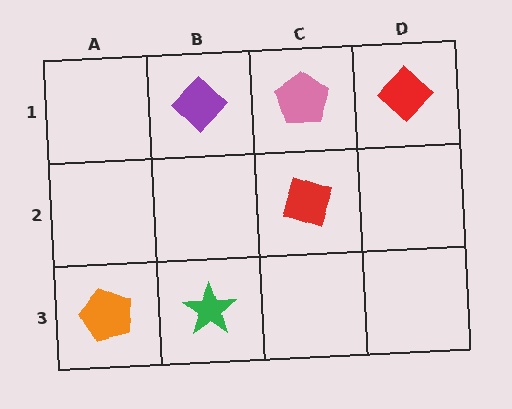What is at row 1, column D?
A red diamond.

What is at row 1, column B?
A purple diamond.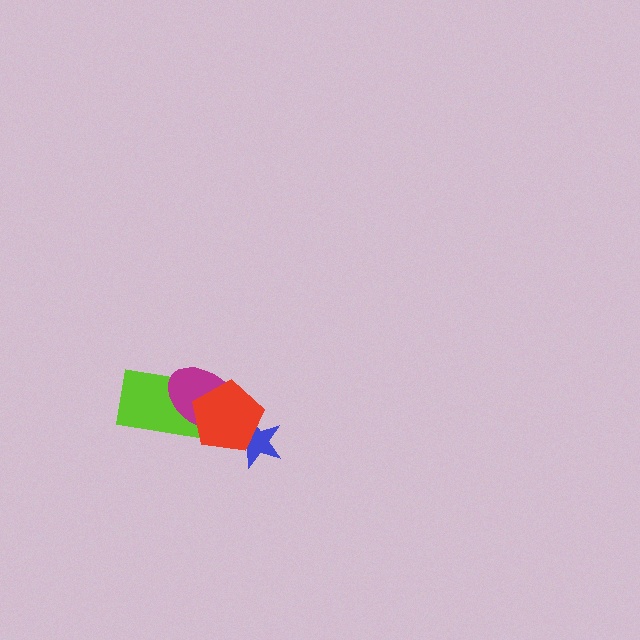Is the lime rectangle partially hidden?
Yes, it is partially covered by another shape.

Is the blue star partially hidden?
Yes, it is partially covered by another shape.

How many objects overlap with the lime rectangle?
2 objects overlap with the lime rectangle.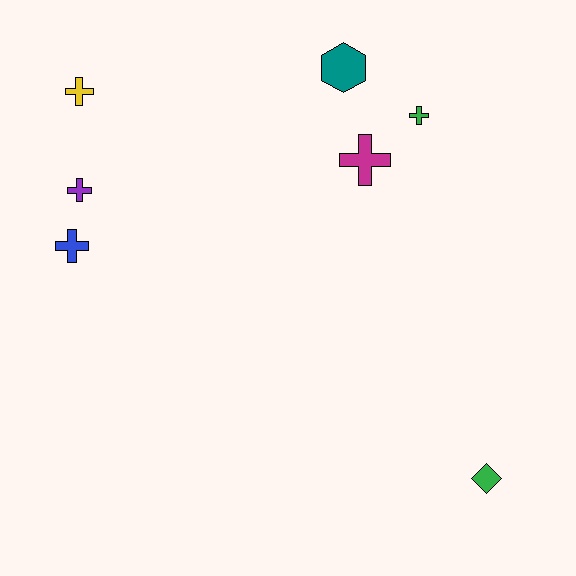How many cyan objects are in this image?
There are no cyan objects.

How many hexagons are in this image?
There is 1 hexagon.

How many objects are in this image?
There are 7 objects.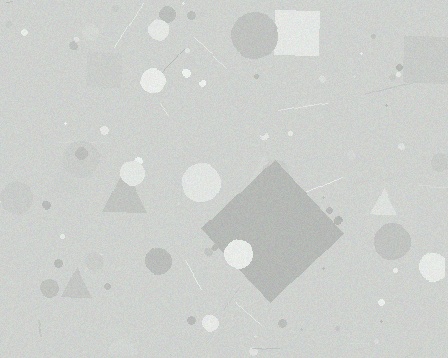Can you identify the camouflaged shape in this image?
The camouflaged shape is a diamond.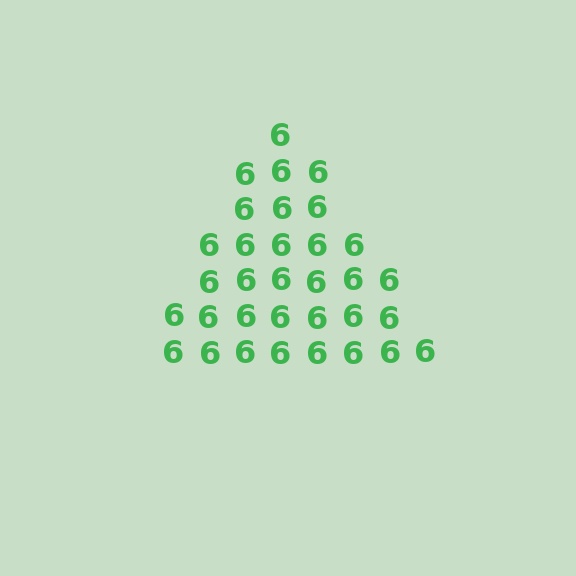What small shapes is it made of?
It is made of small digit 6's.